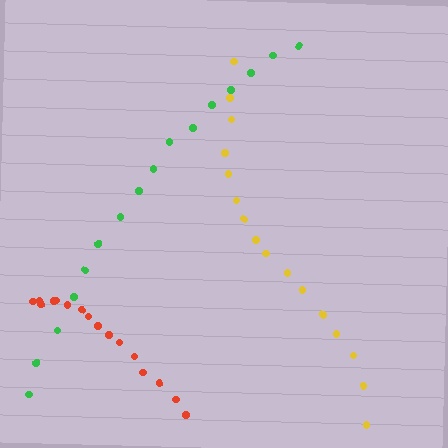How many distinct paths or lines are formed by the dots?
There are 3 distinct paths.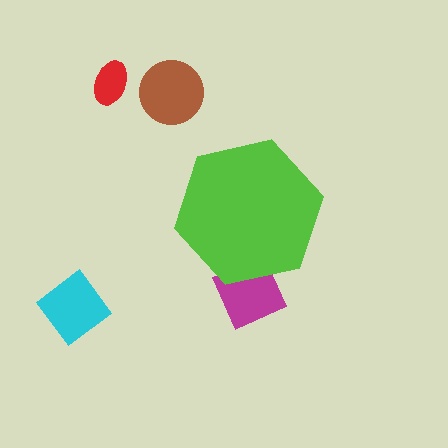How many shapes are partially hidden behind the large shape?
1 shape is partially hidden.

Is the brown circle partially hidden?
No, the brown circle is fully visible.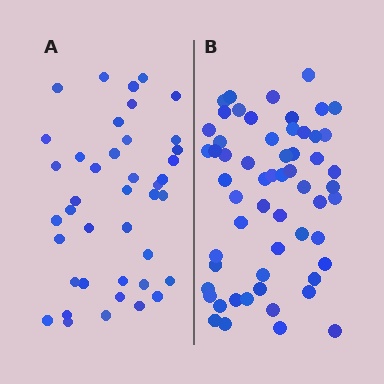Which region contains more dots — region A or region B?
Region B (the right region) has more dots.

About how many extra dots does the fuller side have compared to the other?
Region B has approximately 15 more dots than region A.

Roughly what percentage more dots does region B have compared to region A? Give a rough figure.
About 40% more.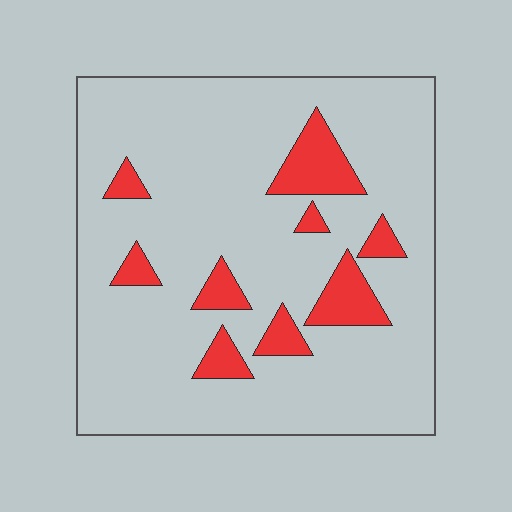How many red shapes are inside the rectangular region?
9.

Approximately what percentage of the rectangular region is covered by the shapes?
Approximately 15%.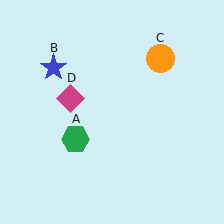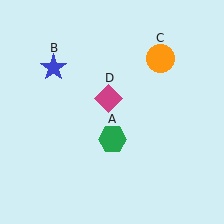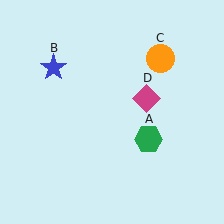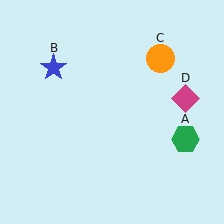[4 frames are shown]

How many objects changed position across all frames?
2 objects changed position: green hexagon (object A), magenta diamond (object D).